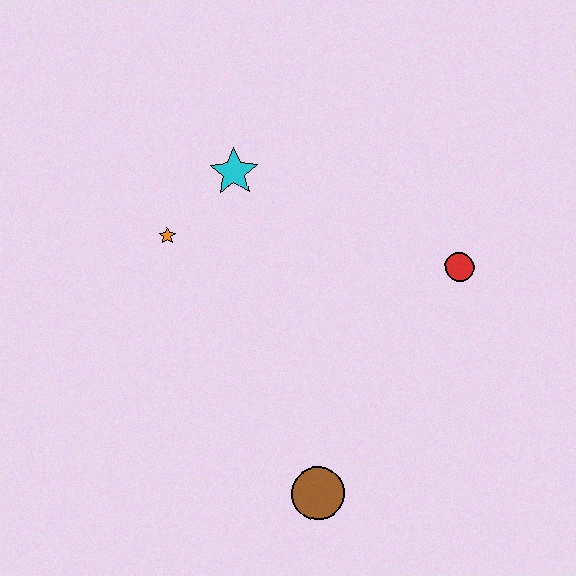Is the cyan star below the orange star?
No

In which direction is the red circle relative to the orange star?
The red circle is to the right of the orange star.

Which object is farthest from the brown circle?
The cyan star is farthest from the brown circle.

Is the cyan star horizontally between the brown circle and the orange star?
Yes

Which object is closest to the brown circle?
The red circle is closest to the brown circle.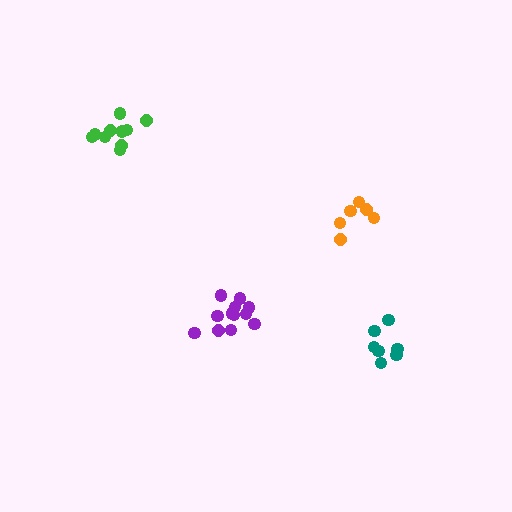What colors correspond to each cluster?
The clusters are colored: purple, orange, green, teal.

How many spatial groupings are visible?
There are 4 spatial groupings.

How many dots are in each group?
Group 1: 12 dots, Group 2: 6 dots, Group 3: 10 dots, Group 4: 7 dots (35 total).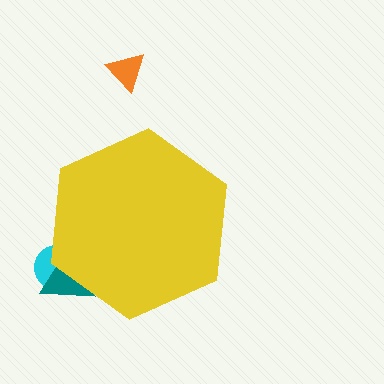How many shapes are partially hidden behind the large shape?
2 shapes are partially hidden.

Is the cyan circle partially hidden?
Yes, the cyan circle is partially hidden behind the yellow hexagon.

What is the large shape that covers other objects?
A yellow hexagon.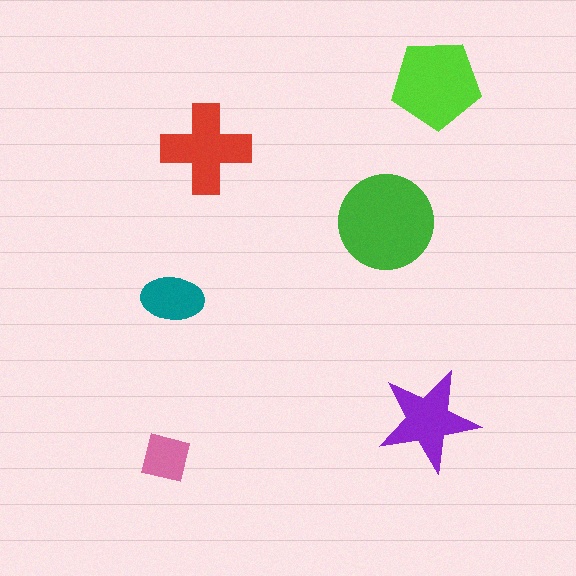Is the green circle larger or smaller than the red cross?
Larger.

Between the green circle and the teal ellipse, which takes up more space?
The green circle.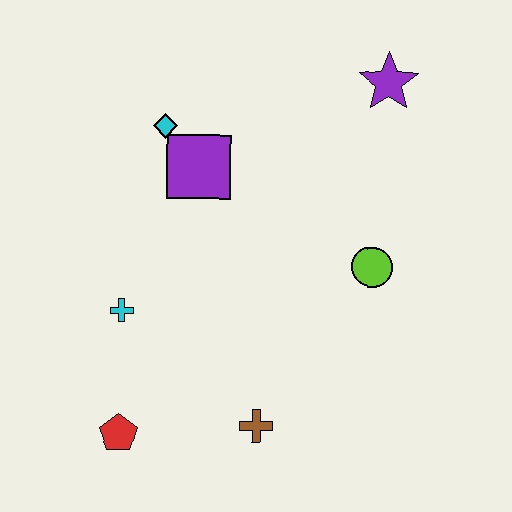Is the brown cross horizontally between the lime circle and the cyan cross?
Yes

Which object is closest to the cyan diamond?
The purple square is closest to the cyan diamond.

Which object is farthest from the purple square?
The red pentagon is farthest from the purple square.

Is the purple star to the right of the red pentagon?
Yes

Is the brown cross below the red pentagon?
No